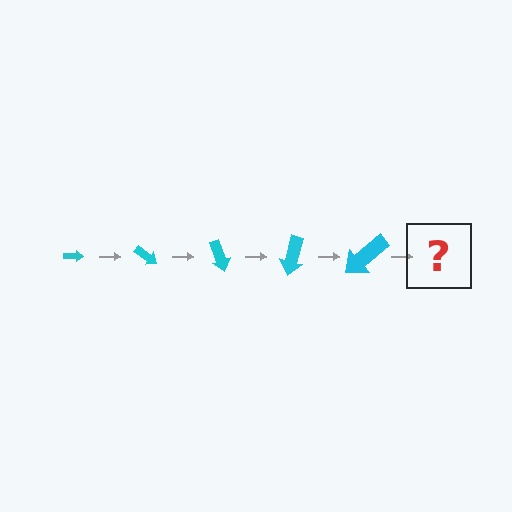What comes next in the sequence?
The next element should be an arrow, larger than the previous one and rotated 175 degrees from the start.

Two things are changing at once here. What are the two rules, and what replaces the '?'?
The two rules are that the arrow grows larger each step and it rotates 35 degrees each step. The '?' should be an arrow, larger than the previous one and rotated 175 degrees from the start.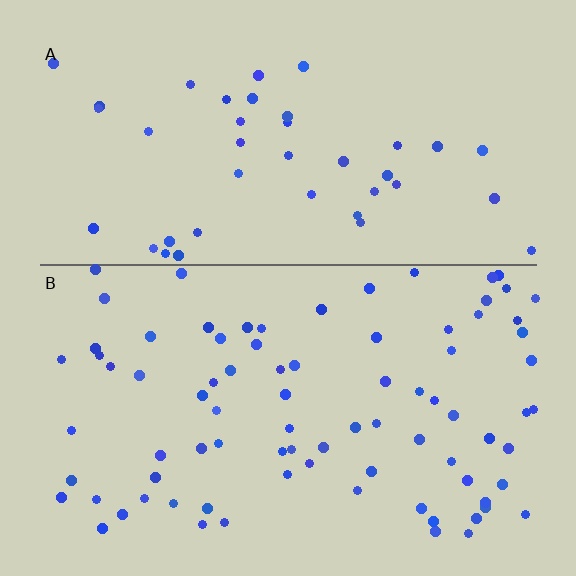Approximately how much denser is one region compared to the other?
Approximately 2.0× — region B over region A.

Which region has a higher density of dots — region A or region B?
B (the bottom).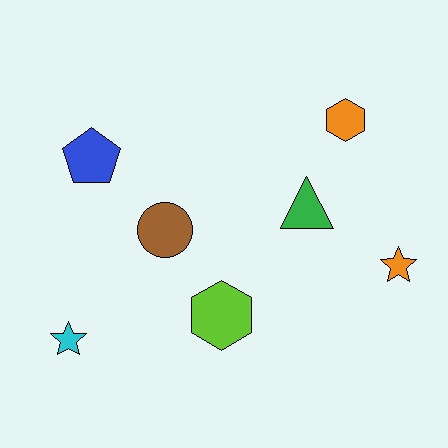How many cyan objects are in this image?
There is 1 cyan object.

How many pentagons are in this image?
There is 1 pentagon.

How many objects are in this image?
There are 7 objects.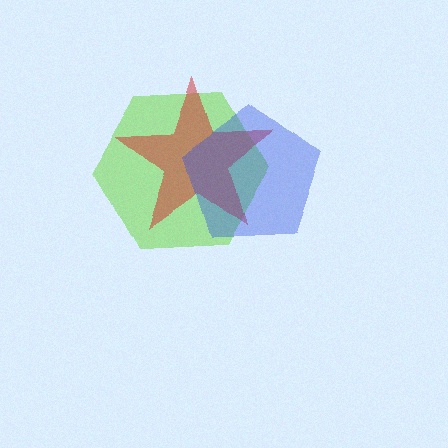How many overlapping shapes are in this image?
There are 3 overlapping shapes in the image.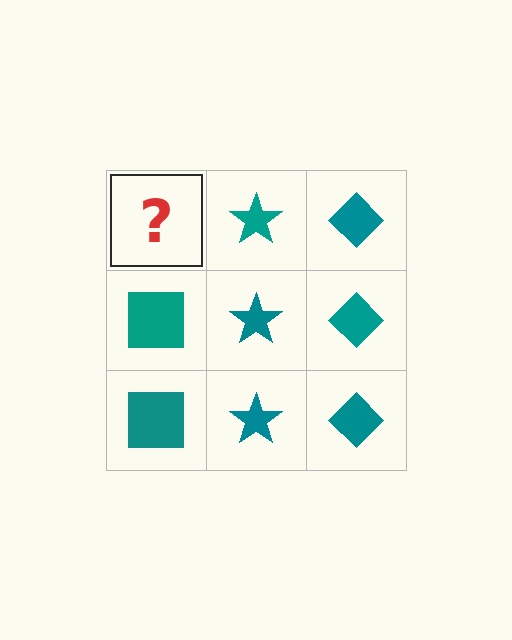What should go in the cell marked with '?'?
The missing cell should contain a teal square.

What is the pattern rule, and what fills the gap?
The rule is that each column has a consistent shape. The gap should be filled with a teal square.